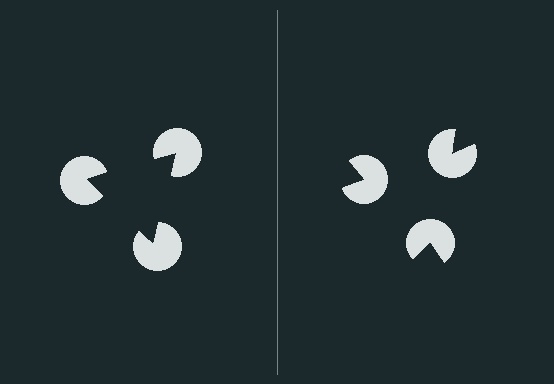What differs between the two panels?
The pac-man discs are positioned identically on both sides; only the wedge orientations differ. On the left they align to a triangle; on the right they are misaligned.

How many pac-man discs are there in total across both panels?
6 — 3 on each side.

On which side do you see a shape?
An illusory triangle appears on the left side. On the right side the wedge cuts are rotated, so no coherent shape forms.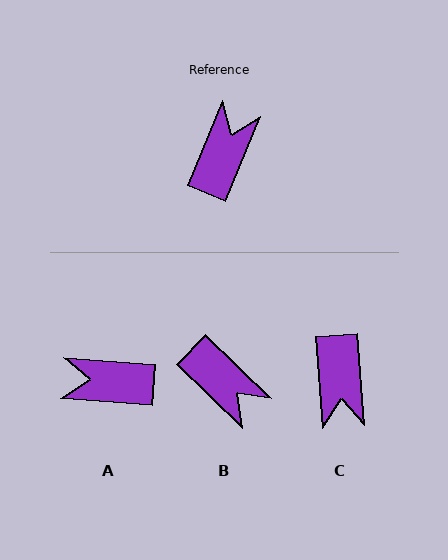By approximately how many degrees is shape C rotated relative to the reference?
Approximately 153 degrees clockwise.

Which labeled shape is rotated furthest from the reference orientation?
C, about 153 degrees away.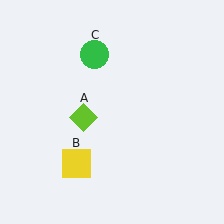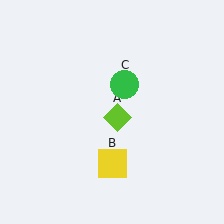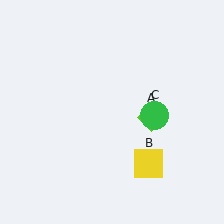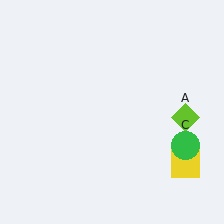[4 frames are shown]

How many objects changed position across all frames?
3 objects changed position: lime diamond (object A), yellow square (object B), green circle (object C).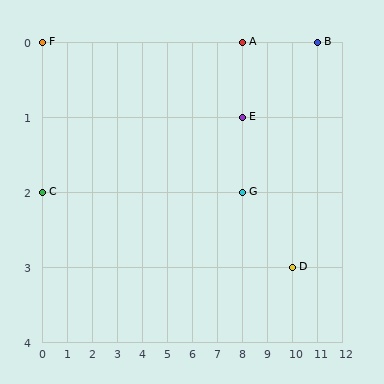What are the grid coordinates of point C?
Point C is at grid coordinates (0, 2).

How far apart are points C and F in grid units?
Points C and F are 2 rows apart.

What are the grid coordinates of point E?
Point E is at grid coordinates (8, 1).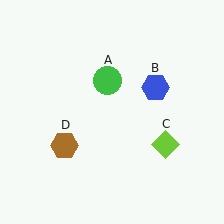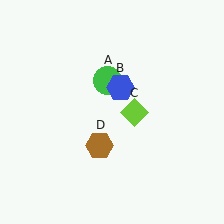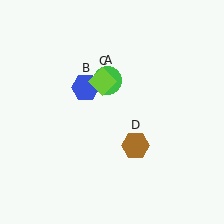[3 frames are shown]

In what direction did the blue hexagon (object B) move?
The blue hexagon (object B) moved left.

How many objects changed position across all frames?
3 objects changed position: blue hexagon (object B), lime diamond (object C), brown hexagon (object D).